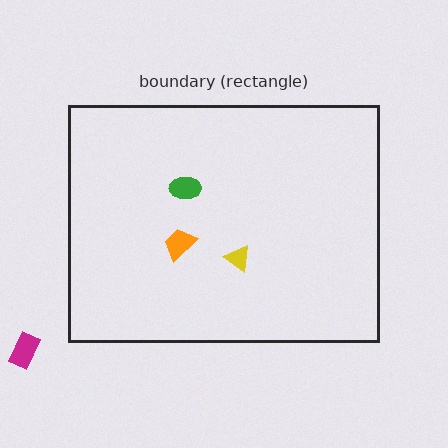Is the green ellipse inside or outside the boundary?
Inside.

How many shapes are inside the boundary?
3 inside, 1 outside.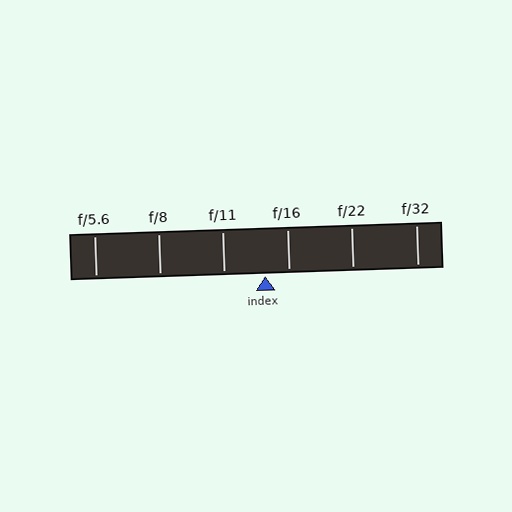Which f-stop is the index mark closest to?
The index mark is closest to f/16.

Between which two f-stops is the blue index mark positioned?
The index mark is between f/11 and f/16.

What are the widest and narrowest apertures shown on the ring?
The widest aperture shown is f/5.6 and the narrowest is f/32.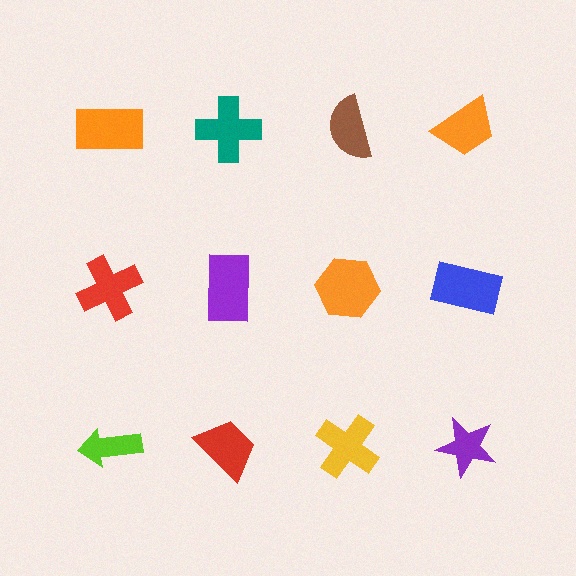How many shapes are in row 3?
4 shapes.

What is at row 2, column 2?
A purple rectangle.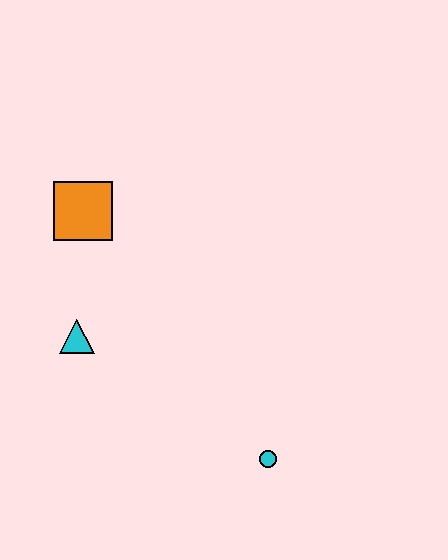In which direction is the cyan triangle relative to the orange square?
The cyan triangle is below the orange square.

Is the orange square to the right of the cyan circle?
No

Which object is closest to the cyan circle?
The cyan triangle is closest to the cyan circle.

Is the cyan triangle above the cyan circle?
Yes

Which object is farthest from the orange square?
The cyan circle is farthest from the orange square.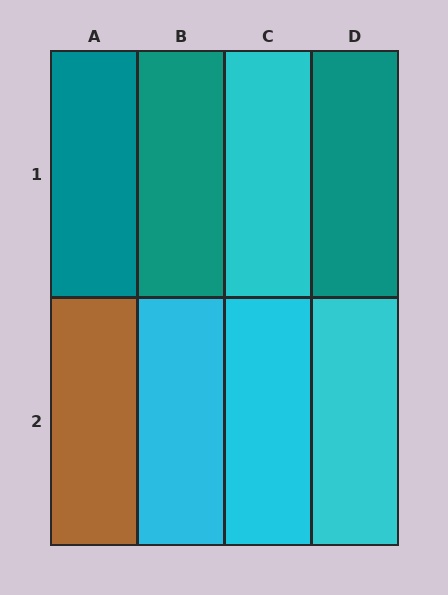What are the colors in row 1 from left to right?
Teal, teal, cyan, teal.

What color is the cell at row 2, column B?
Cyan.